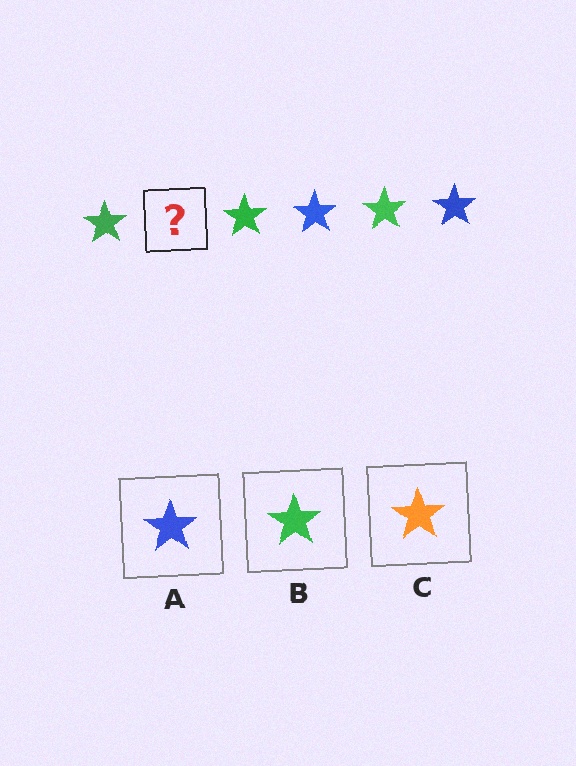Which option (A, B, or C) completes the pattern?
A.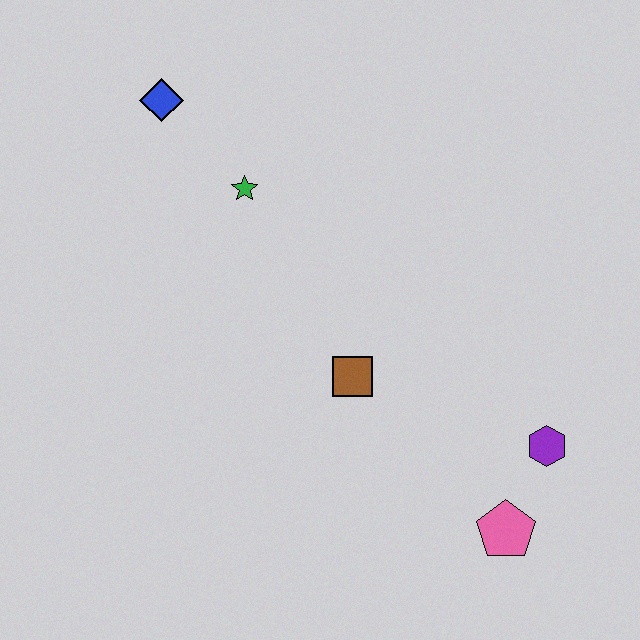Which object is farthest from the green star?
The pink pentagon is farthest from the green star.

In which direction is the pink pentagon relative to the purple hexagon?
The pink pentagon is below the purple hexagon.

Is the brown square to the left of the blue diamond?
No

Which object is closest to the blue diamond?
The green star is closest to the blue diamond.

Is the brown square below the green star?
Yes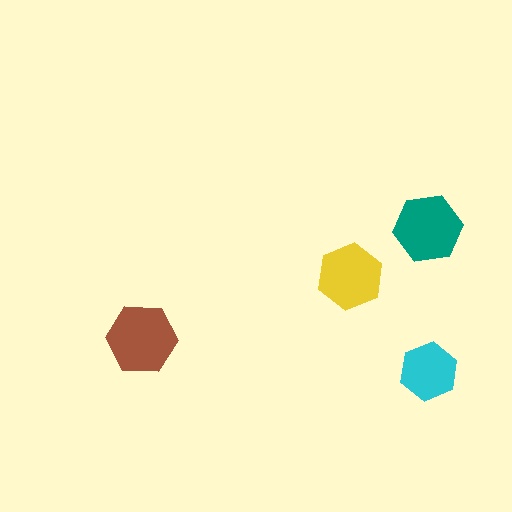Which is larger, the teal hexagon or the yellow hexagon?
The teal one.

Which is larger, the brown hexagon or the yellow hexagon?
The brown one.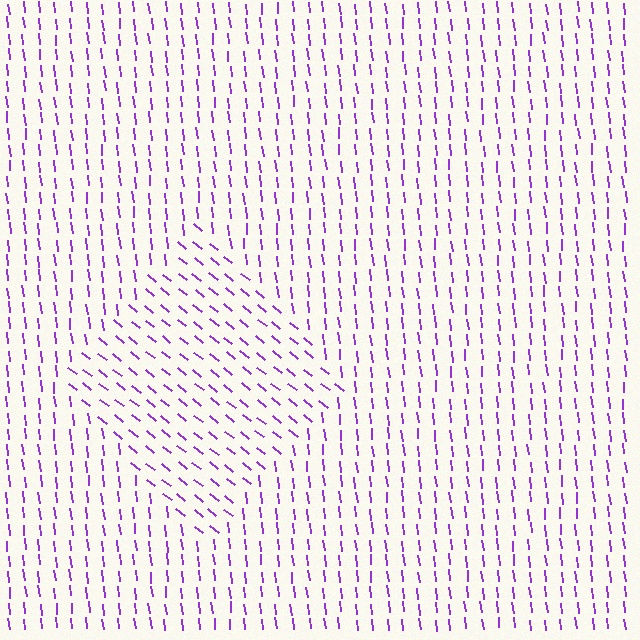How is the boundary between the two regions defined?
The boundary is defined purely by a change in line orientation (approximately 45 degrees difference). All lines are the same color and thickness.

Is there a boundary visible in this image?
Yes, there is a texture boundary formed by a change in line orientation.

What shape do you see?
I see a diamond.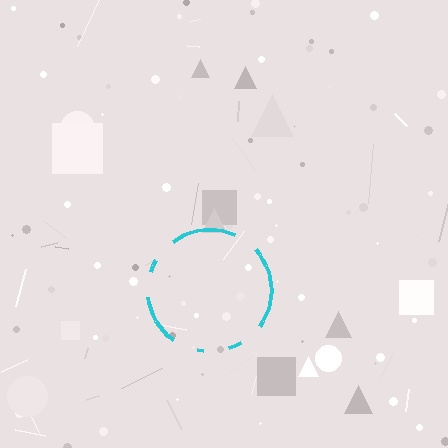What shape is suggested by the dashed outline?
The dashed outline suggests a circle.